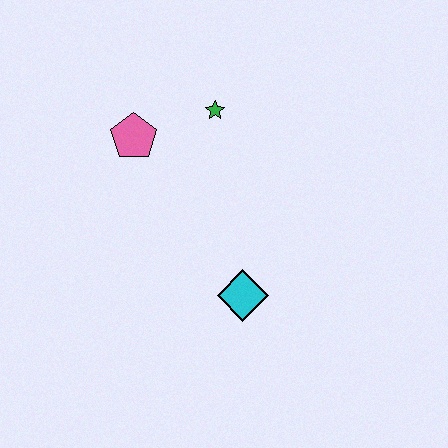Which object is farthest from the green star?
The cyan diamond is farthest from the green star.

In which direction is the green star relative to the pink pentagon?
The green star is to the right of the pink pentagon.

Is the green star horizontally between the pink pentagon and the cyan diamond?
Yes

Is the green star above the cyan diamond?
Yes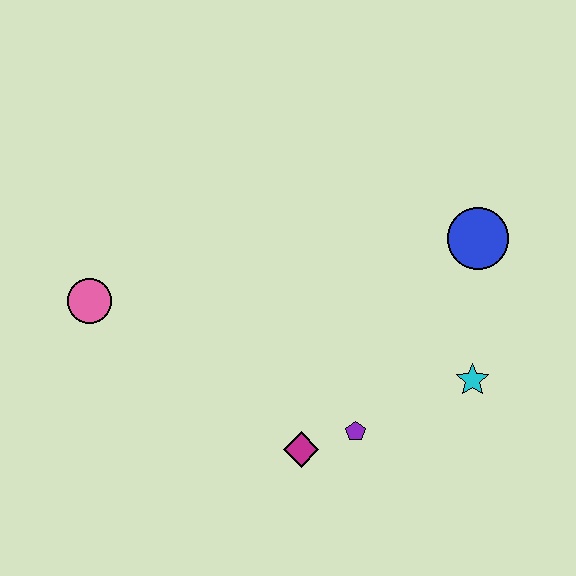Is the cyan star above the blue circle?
No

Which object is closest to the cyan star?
The purple pentagon is closest to the cyan star.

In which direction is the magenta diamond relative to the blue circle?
The magenta diamond is below the blue circle.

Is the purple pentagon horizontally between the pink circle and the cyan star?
Yes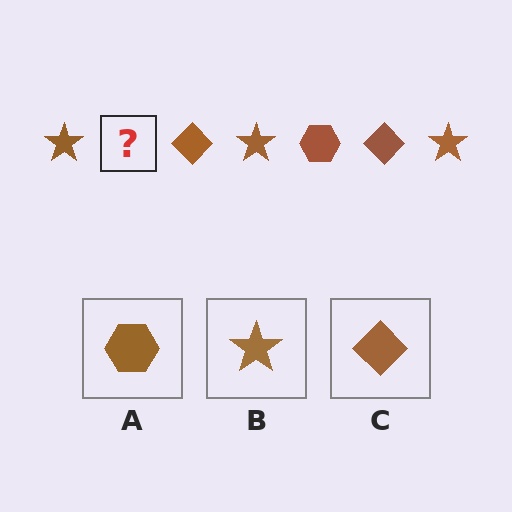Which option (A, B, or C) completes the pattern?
A.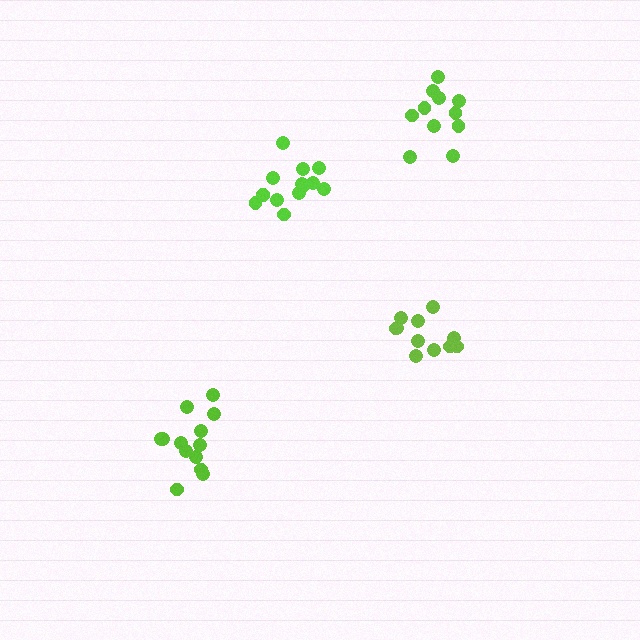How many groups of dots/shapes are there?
There are 4 groups.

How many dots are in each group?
Group 1: 14 dots, Group 2: 11 dots, Group 3: 11 dots, Group 4: 13 dots (49 total).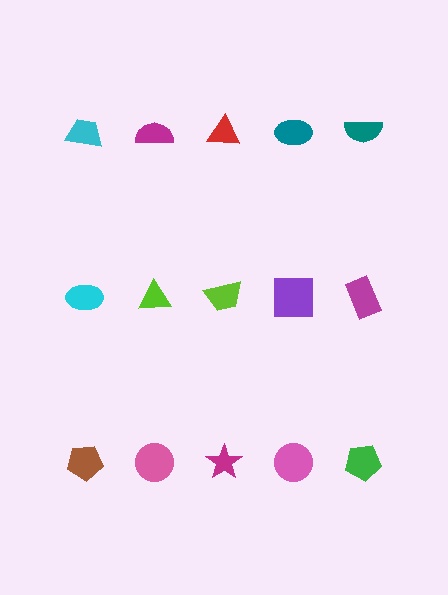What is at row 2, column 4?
A purple square.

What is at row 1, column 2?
A magenta semicircle.